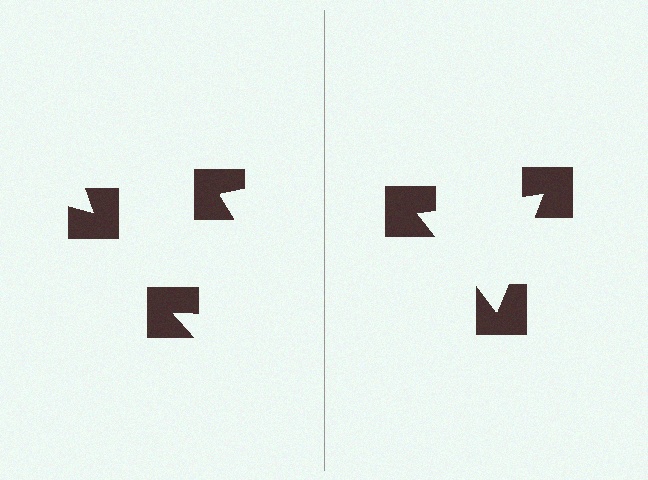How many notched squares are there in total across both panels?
6 — 3 on each side.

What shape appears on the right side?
An illusory triangle.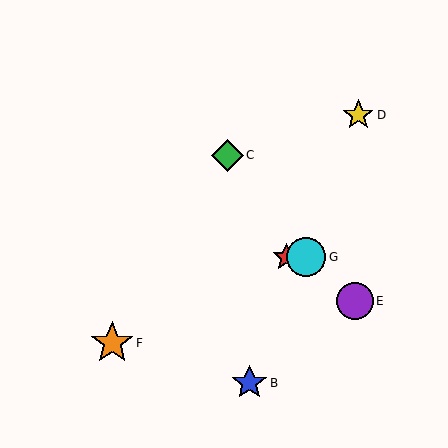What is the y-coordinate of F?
Object F is at y≈343.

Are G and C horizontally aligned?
No, G is at y≈257 and C is at y≈155.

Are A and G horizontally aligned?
Yes, both are at y≈257.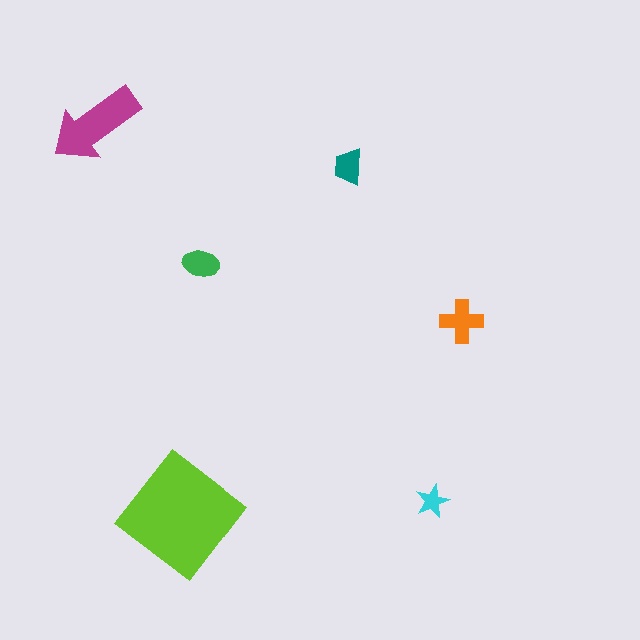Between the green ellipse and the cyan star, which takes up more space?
The green ellipse.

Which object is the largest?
The lime diamond.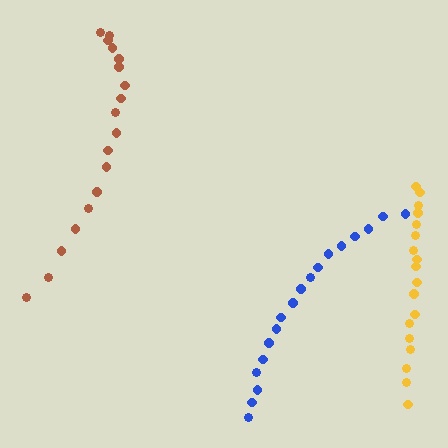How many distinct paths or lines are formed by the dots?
There are 3 distinct paths.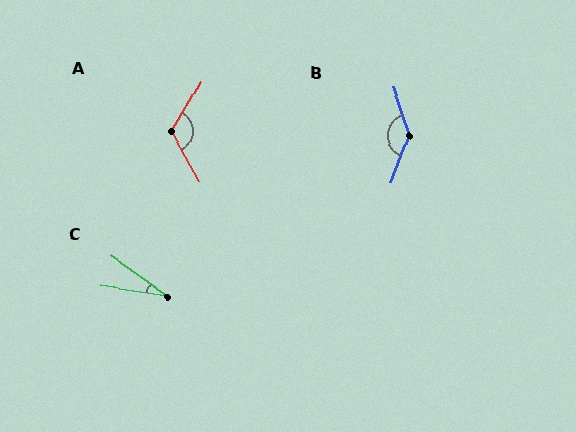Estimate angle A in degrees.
Approximately 119 degrees.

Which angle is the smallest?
C, at approximately 26 degrees.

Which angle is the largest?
B, at approximately 141 degrees.